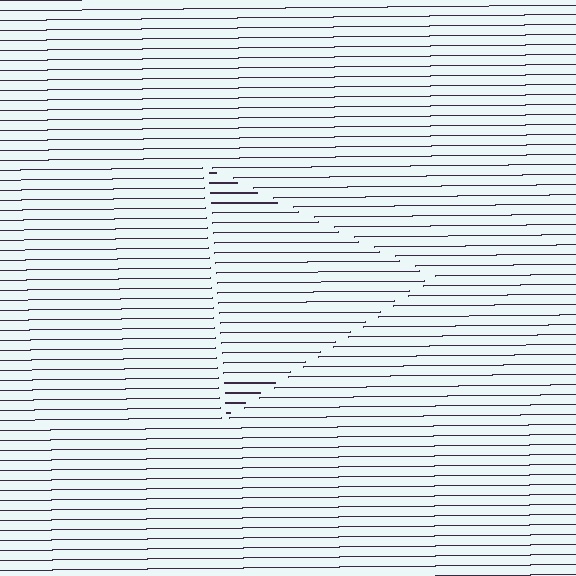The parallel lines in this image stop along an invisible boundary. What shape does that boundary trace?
An illusory triangle. The interior of the shape contains the same grating, shifted by half a period — the contour is defined by the phase discontinuity where line-ends from the inner and outer gratings abut.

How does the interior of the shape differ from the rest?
The interior of the shape contains the same grating, shifted by half a period — the contour is defined by the phase discontinuity where line-ends from the inner and outer gratings abut.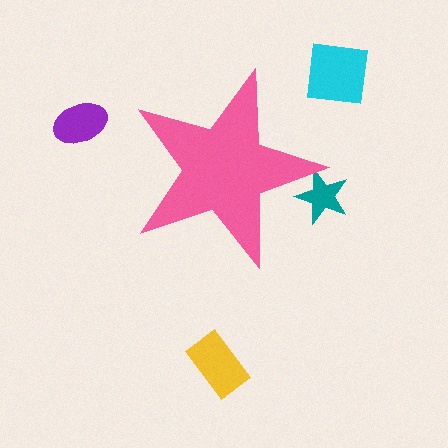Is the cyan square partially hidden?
No, the cyan square is fully visible.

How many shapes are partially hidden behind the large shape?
1 shape is partially hidden.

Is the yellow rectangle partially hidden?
No, the yellow rectangle is fully visible.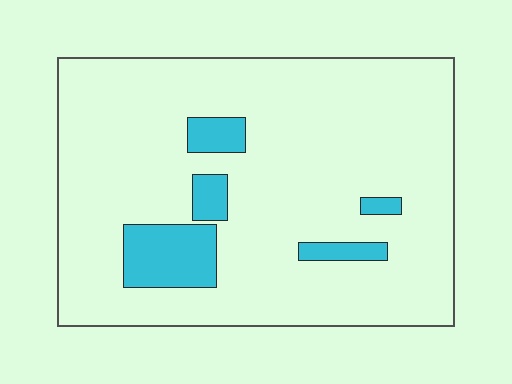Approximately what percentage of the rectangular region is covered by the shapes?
Approximately 10%.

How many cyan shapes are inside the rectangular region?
5.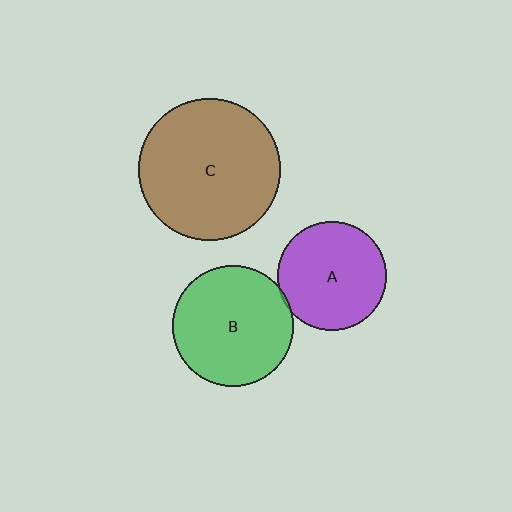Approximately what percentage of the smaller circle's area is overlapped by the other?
Approximately 5%.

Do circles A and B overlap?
Yes.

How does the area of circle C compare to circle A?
Approximately 1.7 times.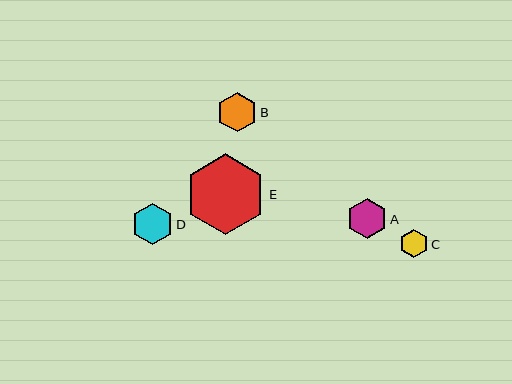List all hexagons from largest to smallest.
From largest to smallest: E, D, A, B, C.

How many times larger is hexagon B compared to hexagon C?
Hexagon B is approximately 1.4 times the size of hexagon C.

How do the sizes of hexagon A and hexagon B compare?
Hexagon A and hexagon B are approximately the same size.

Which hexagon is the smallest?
Hexagon C is the smallest with a size of approximately 29 pixels.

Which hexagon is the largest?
Hexagon E is the largest with a size of approximately 81 pixels.